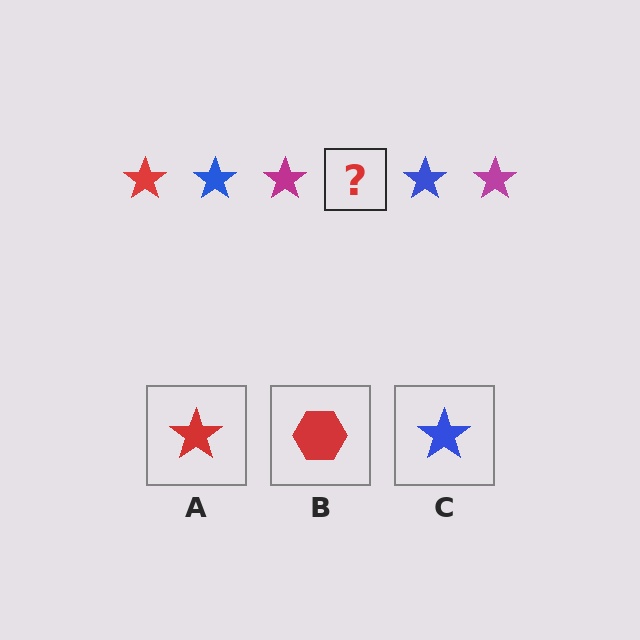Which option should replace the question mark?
Option A.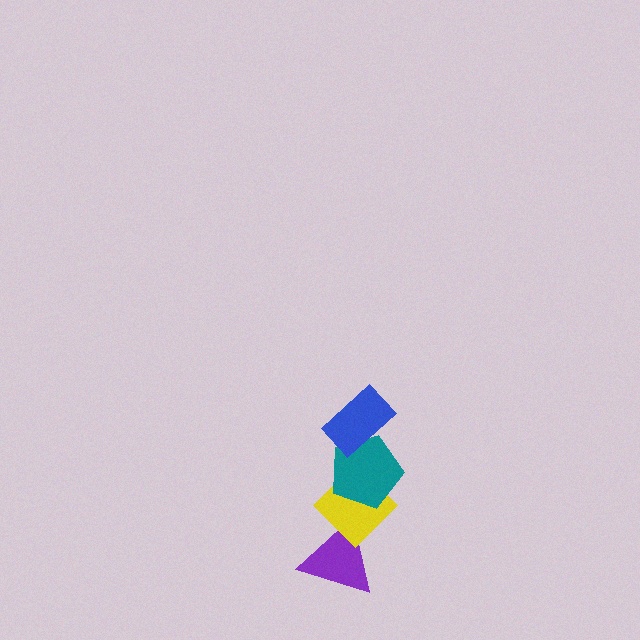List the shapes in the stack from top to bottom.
From top to bottom: the blue rectangle, the teal pentagon, the yellow diamond, the purple triangle.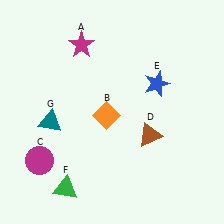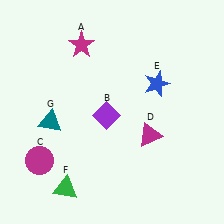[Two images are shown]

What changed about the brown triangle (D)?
In Image 1, D is brown. In Image 2, it changed to magenta.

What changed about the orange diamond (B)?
In Image 1, B is orange. In Image 2, it changed to purple.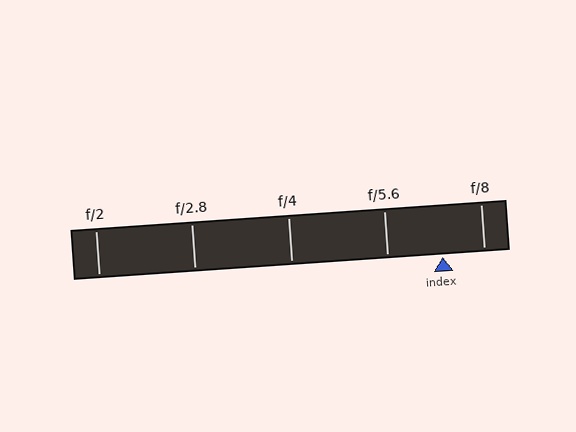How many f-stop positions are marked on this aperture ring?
There are 5 f-stop positions marked.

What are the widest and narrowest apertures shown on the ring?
The widest aperture shown is f/2 and the narrowest is f/8.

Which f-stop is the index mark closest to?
The index mark is closest to f/8.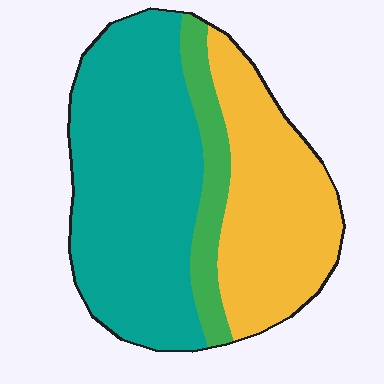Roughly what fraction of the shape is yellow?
Yellow takes up about one third (1/3) of the shape.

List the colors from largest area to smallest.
From largest to smallest: teal, yellow, green.